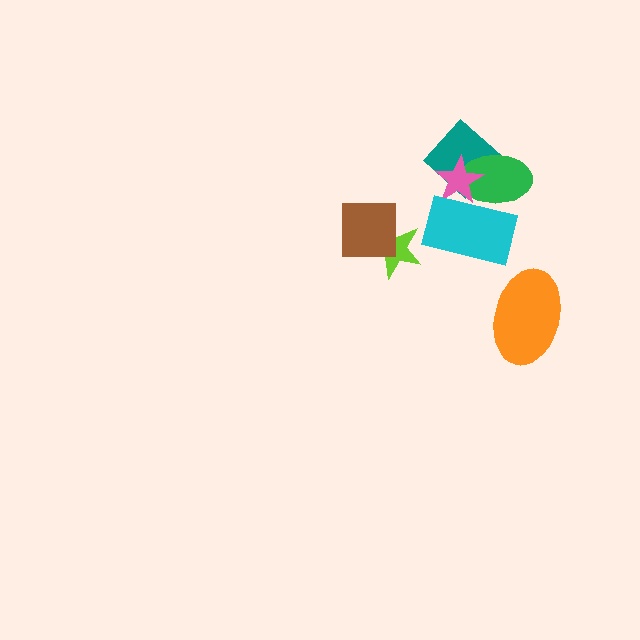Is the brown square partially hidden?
No, no other shape covers it.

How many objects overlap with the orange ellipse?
0 objects overlap with the orange ellipse.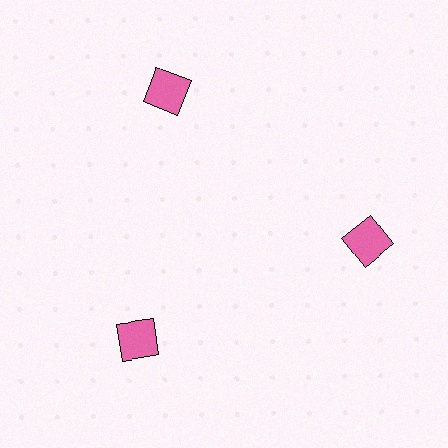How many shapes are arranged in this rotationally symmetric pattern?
There are 3 shapes, arranged in 3 groups of 1.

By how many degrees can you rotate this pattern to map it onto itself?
The pattern maps onto itself every 120 degrees of rotation.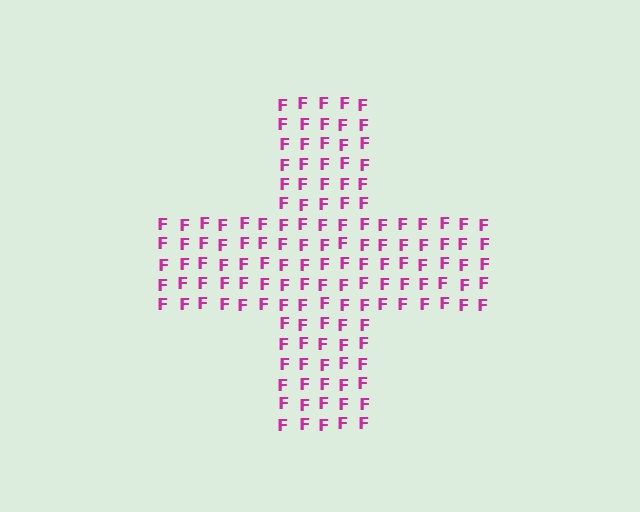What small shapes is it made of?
It is made of small letter F's.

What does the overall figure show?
The overall figure shows a cross.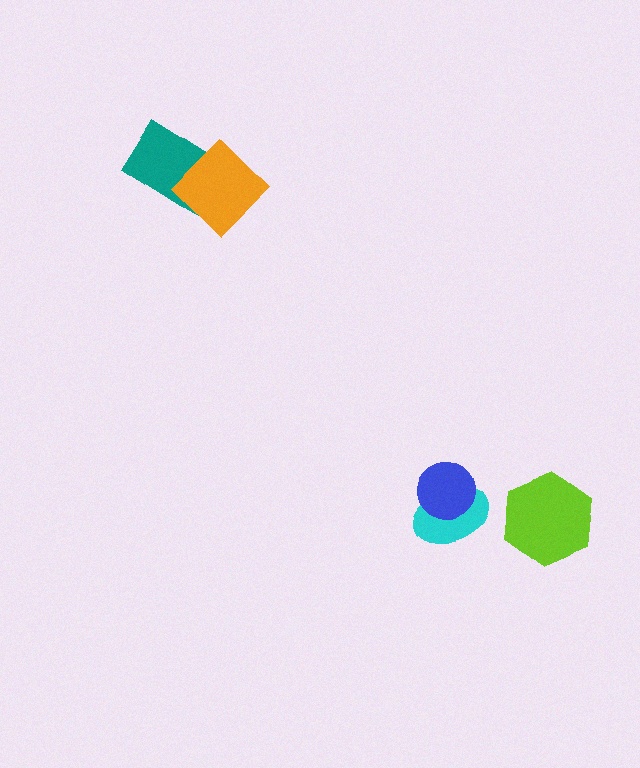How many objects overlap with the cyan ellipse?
1 object overlaps with the cyan ellipse.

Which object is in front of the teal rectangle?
The orange diamond is in front of the teal rectangle.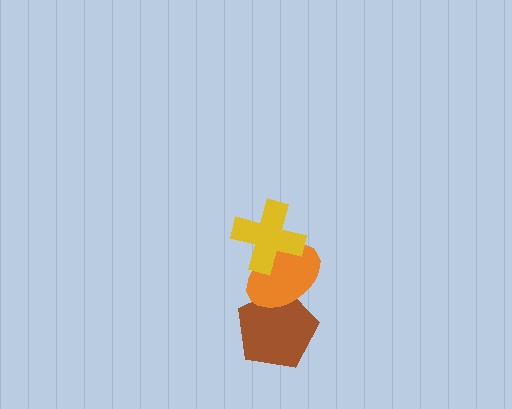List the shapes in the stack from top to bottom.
From top to bottom: the yellow cross, the orange ellipse, the brown pentagon.